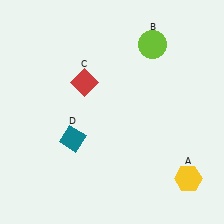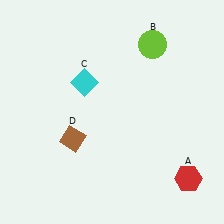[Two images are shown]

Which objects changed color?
A changed from yellow to red. C changed from red to cyan. D changed from teal to brown.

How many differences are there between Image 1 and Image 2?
There are 3 differences between the two images.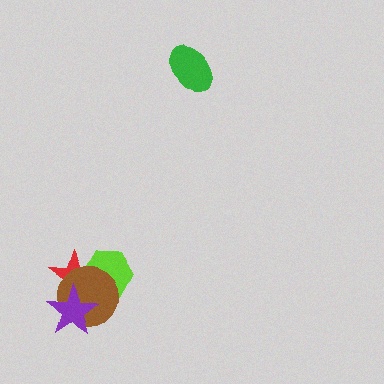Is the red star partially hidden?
Yes, it is partially covered by another shape.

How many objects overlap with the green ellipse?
0 objects overlap with the green ellipse.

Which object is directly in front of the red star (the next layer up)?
The brown circle is directly in front of the red star.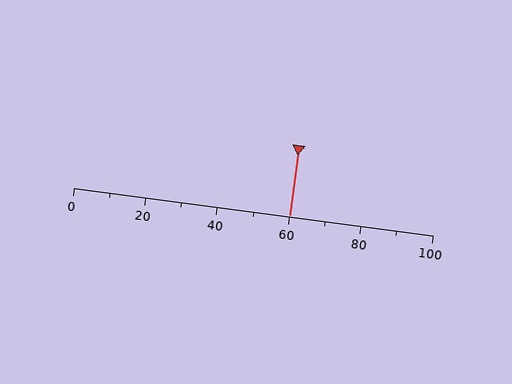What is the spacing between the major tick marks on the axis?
The major ticks are spaced 20 apart.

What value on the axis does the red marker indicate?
The marker indicates approximately 60.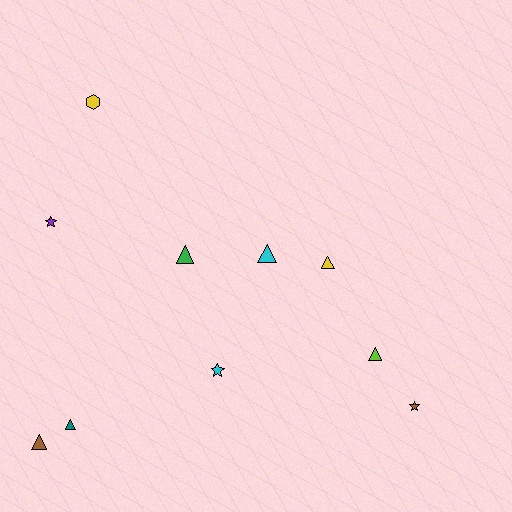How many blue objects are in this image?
There are no blue objects.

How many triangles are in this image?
There are 6 triangles.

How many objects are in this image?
There are 10 objects.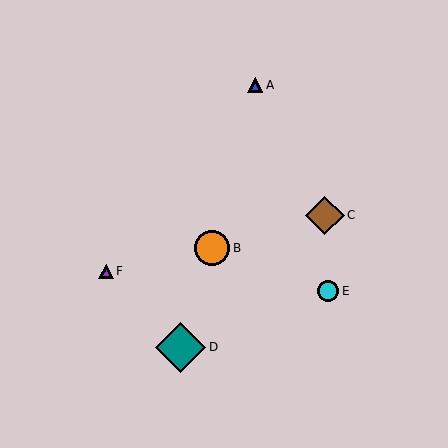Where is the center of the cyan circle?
The center of the cyan circle is at (328, 291).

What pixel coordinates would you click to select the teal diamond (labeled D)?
Click at (180, 347) to select the teal diamond D.